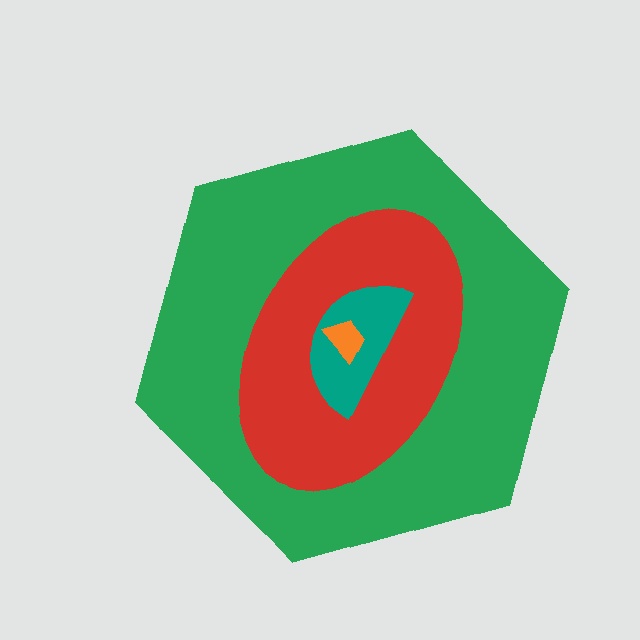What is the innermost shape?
The orange trapezoid.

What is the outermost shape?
The green hexagon.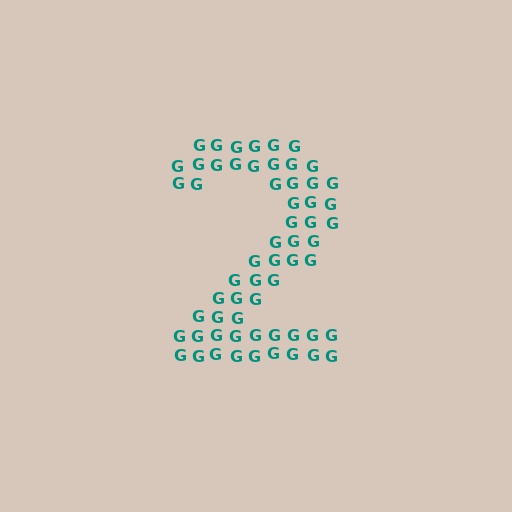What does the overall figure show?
The overall figure shows the digit 2.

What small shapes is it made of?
It is made of small letter G's.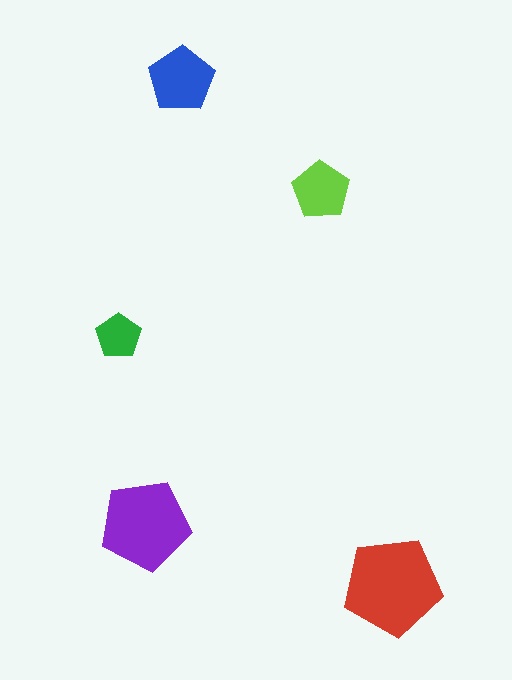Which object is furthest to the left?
The green pentagon is leftmost.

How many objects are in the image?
There are 5 objects in the image.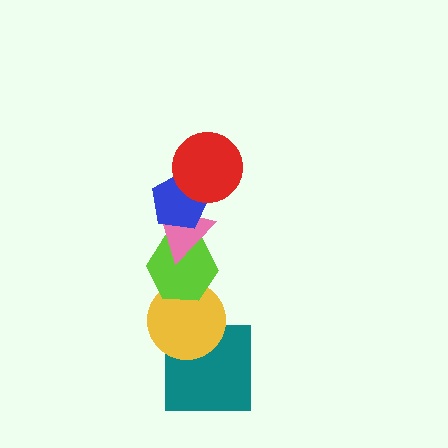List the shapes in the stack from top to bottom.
From top to bottom: the red circle, the blue pentagon, the pink triangle, the lime hexagon, the yellow circle, the teal square.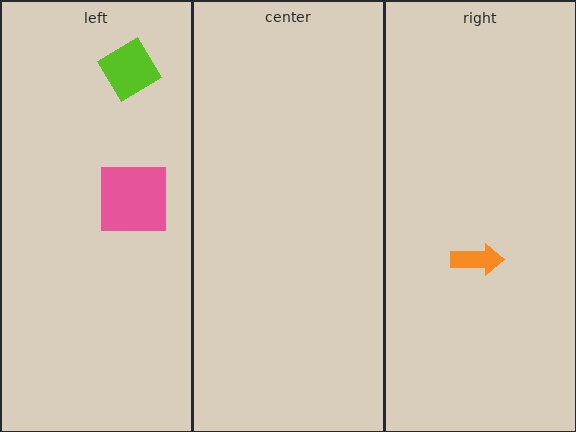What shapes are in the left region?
The lime diamond, the pink square.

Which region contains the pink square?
The left region.